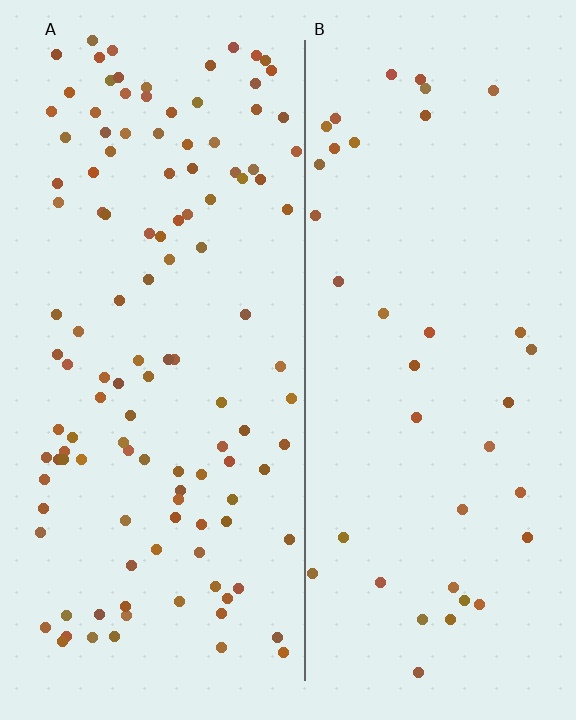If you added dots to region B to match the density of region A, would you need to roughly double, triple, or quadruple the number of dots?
Approximately triple.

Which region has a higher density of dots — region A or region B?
A (the left).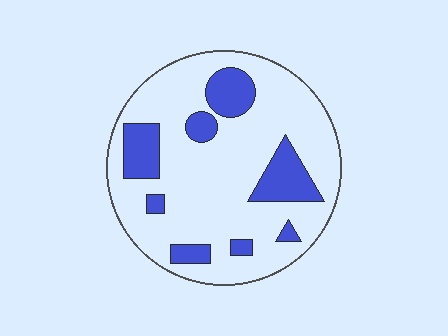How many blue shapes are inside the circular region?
8.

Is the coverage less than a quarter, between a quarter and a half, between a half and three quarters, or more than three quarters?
Less than a quarter.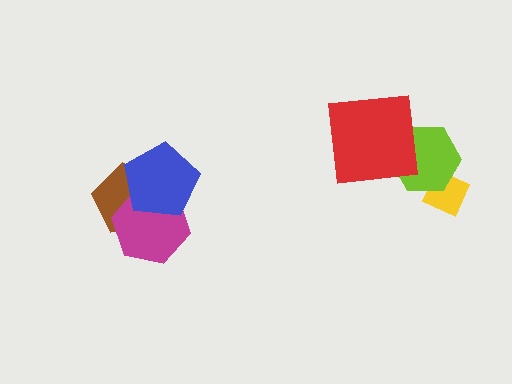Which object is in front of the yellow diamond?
The lime hexagon is in front of the yellow diamond.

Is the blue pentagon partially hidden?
No, no other shape covers it.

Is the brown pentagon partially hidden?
Yes, it is partially covered by another shape.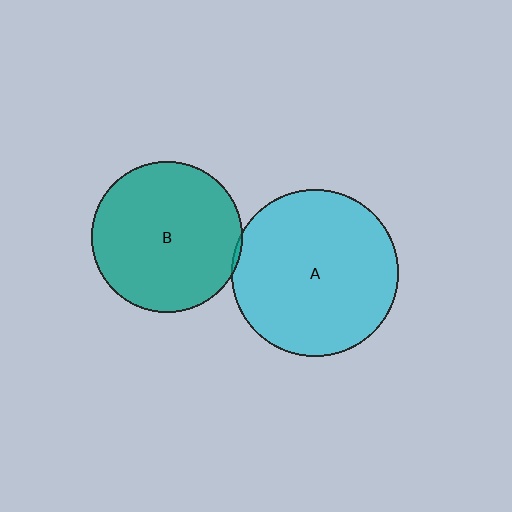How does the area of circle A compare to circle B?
Approximately 1.2 times.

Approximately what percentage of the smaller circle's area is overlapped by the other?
Approximately 5%.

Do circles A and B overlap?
Yes.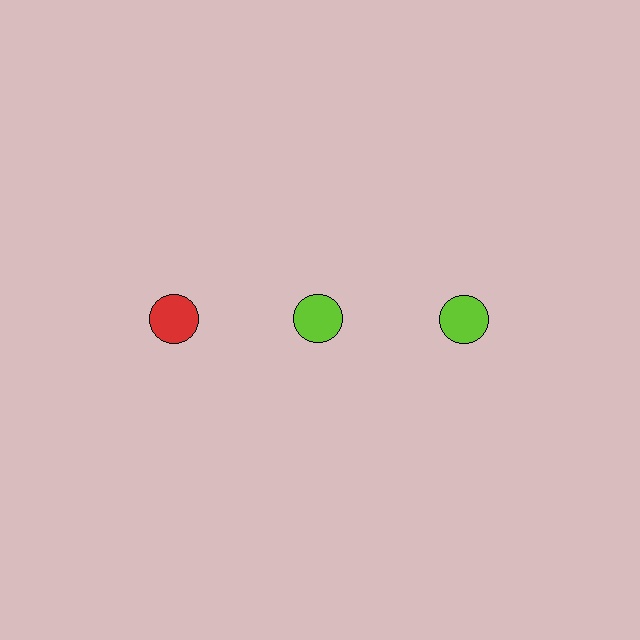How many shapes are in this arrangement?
There are 3 shapes arranged in a grid pattern.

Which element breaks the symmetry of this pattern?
The red circle in the top row, leftmost column breaks the symmetry. All other shapes are lime circles.